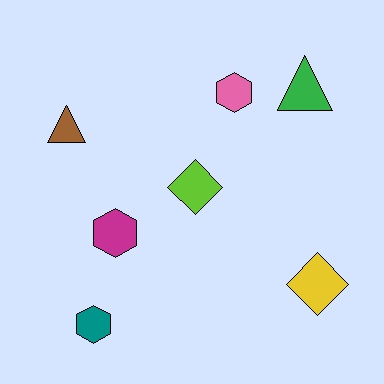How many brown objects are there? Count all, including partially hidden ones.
There is 1 brown object.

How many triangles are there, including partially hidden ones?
There are 2 triangles.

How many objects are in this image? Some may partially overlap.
There are 7 objects.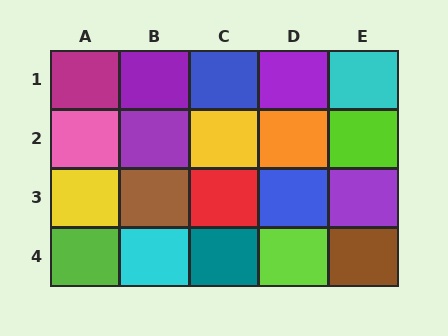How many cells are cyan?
2 cells are cyan.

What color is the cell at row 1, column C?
Blue.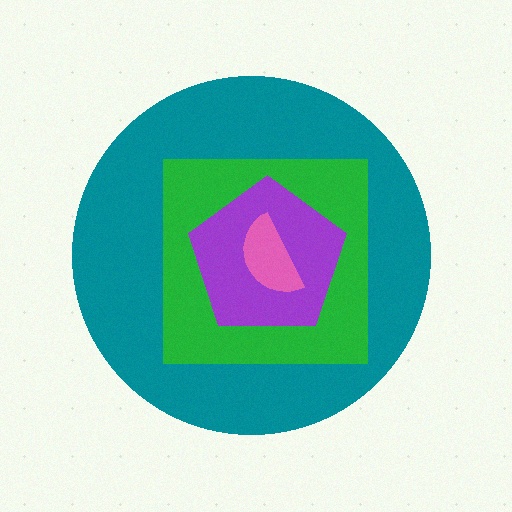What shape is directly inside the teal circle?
The green square.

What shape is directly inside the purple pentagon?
The pink semicircle.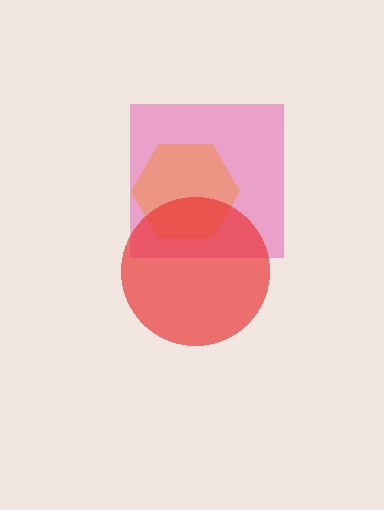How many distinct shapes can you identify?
There are 3 distinct shapes: a pink square, an orange hexagon, a red circle.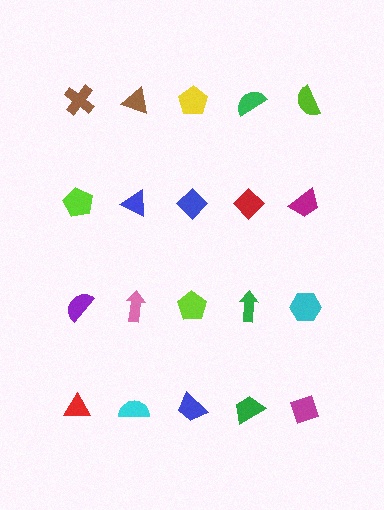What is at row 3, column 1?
A purple semicircle.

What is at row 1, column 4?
A green semicircle.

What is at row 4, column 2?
A cyan semicircle.